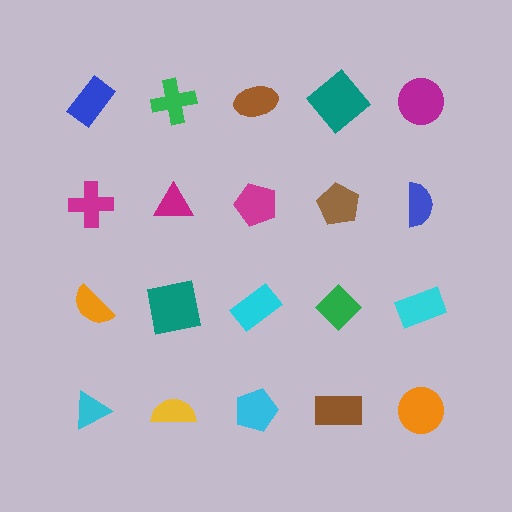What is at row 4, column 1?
A cyan triangle.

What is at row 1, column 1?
A blue rectangle.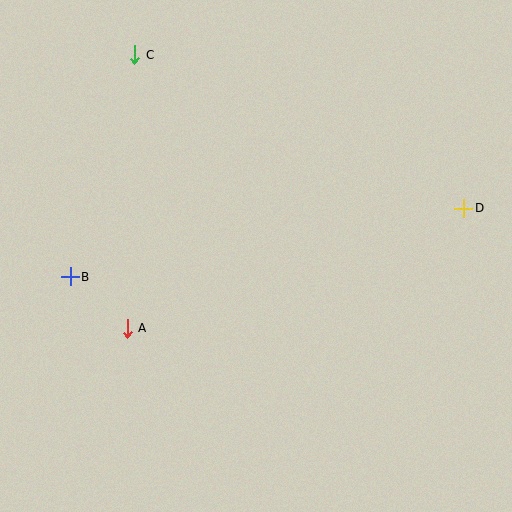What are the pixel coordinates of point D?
Point D is at (464, 208).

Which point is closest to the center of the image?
Point A at (127, 328) is closest to the center.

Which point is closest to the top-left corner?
Point C is closest to the top-left corner.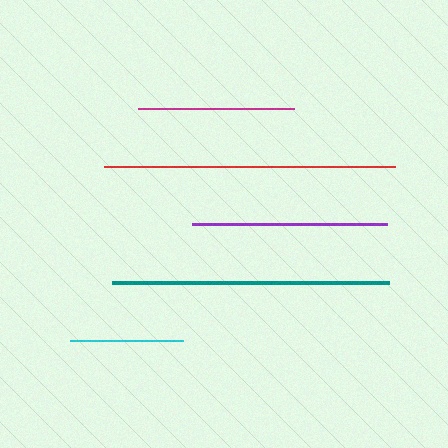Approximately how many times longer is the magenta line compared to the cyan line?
The magenta line is approximately 1.4 times the length of the cyan line.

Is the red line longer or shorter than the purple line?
The red line is longer than the purple line.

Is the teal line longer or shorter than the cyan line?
The teal line is longer than the cyan line.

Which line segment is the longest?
The red line is the longest at approximately 291 pixels.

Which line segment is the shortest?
The cyan line is the shortest at approximately 113 pixels.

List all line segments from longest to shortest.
From longest to shortest: red, teal, purple, magenta, cyan.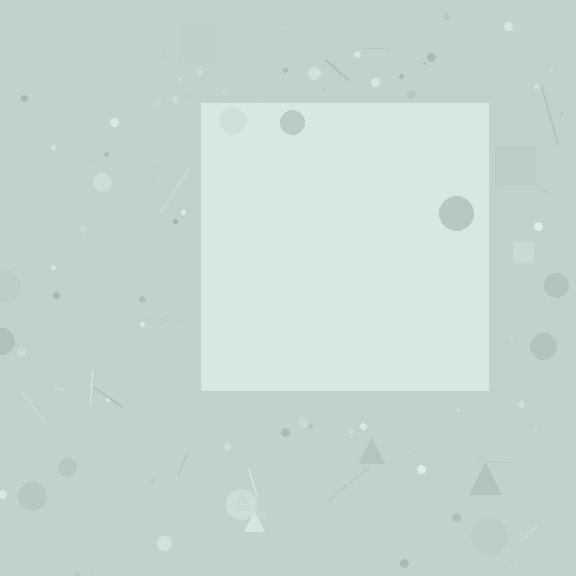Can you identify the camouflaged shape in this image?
The camouflaged shape is a square.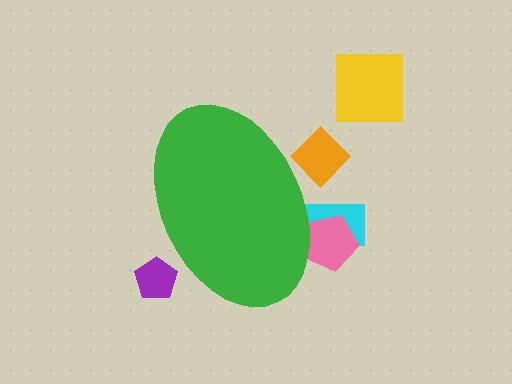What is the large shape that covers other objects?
A green ellipse.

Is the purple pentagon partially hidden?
Yes, the purple pentagon is partially hidden behind the green ellipse.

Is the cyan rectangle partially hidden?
Yes, the cyan rectangle is partially hidden behind the green ellipse.